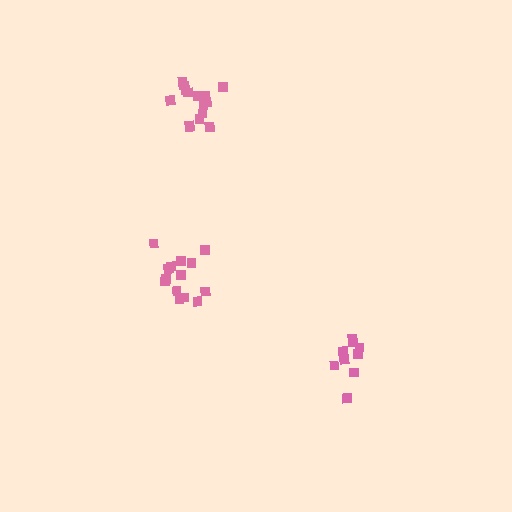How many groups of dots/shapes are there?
There are 3 groups.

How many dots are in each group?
Group 1: 15 dots, Group 2: 9 dots, Group 3: 14 dots (38 total).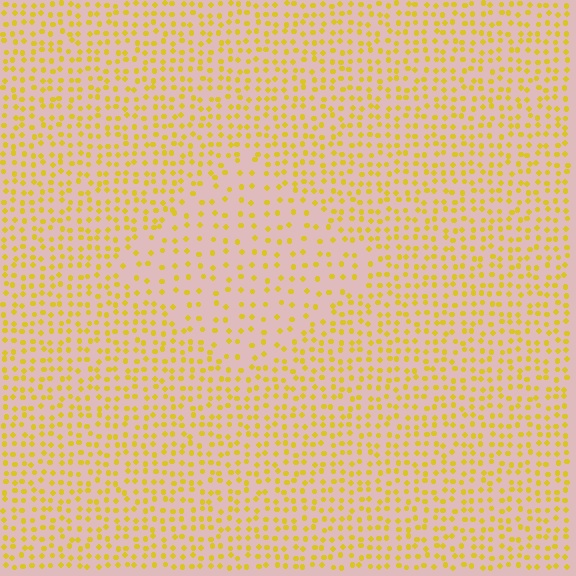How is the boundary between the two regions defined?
The boundary is defined by a change in element density (approximately 1.9x ratio). All elements are the same color, size, and shape.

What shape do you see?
I see a diamond.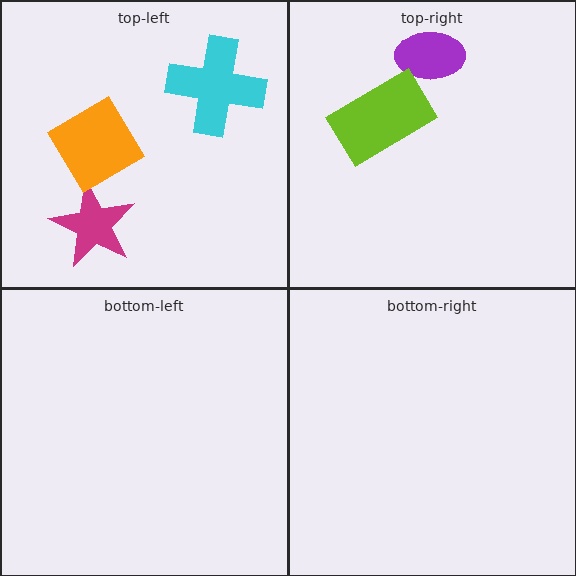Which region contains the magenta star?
The top-left region.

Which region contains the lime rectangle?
The top-right region.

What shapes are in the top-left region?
The magenta star, the orange diamond, the cyan cross.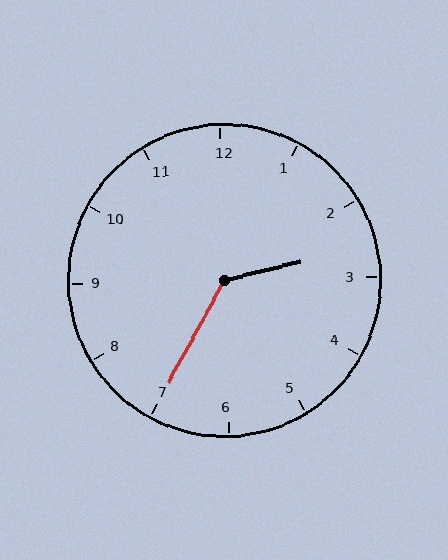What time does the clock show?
2:35.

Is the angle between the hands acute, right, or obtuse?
It is obtuse.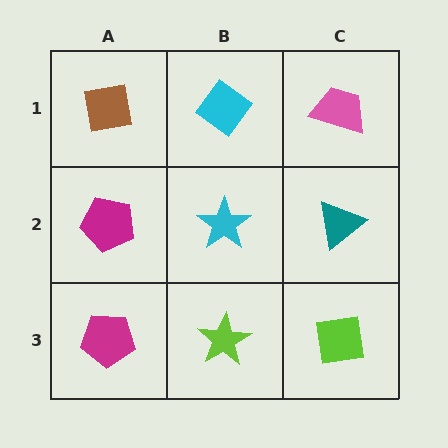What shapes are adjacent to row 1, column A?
A magenta pentagon (row 2, column A), a cyan diamond (row 1, column B).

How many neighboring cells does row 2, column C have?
3.